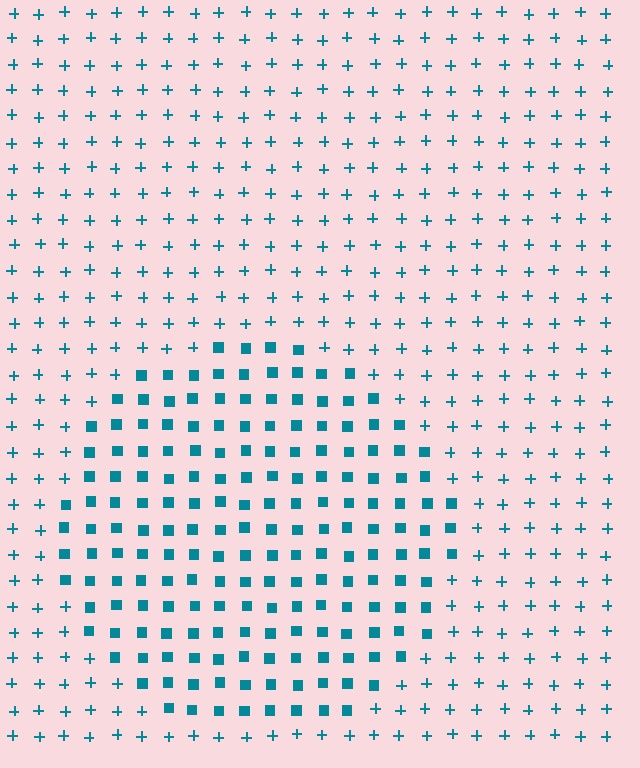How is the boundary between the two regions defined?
The boundary is defined by a change in element shape: squares inside vs. plus signs outside. All elements share the same color and spacing.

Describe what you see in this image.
The image is filled with small teal elements arranged in a uniform grid. A circle-shaped region contains squares, while the surrounding area contains plus signs. The boundary is defined purely by the change in element shape.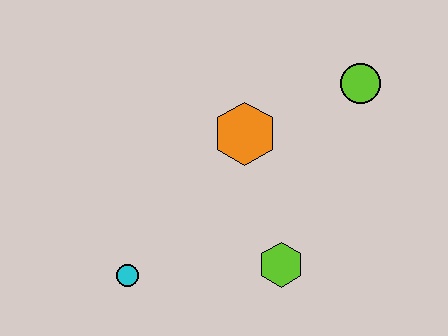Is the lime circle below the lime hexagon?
No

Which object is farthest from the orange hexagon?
The cyan circle is farthest from the orange hexagon.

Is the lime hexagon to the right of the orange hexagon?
Yes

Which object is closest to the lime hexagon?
The orange hexagon is closest to the lime hexagon.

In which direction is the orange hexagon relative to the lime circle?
The orange hexagon is to the left of the lime circle.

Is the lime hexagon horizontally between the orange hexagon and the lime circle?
Yes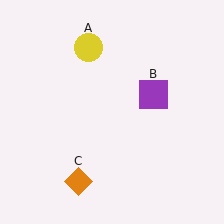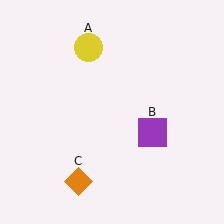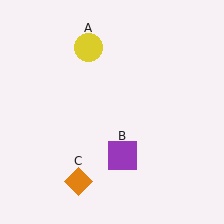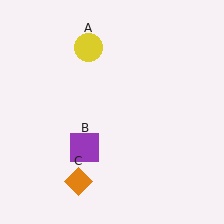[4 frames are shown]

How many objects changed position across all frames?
1 object changed position: purple square (object B).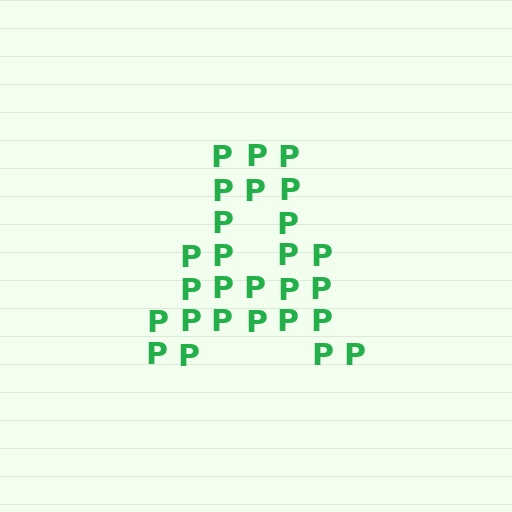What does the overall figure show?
The overall figure shows the letter A.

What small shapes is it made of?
It is made of small letter P's.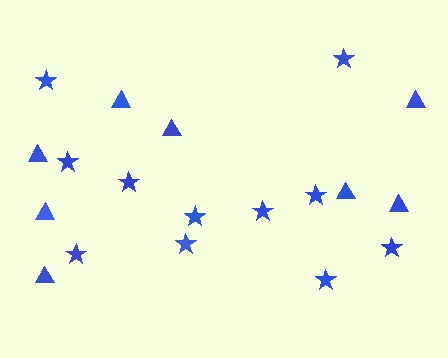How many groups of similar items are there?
There are 2 groups: one group of stars (11) and one group of triangles (8).